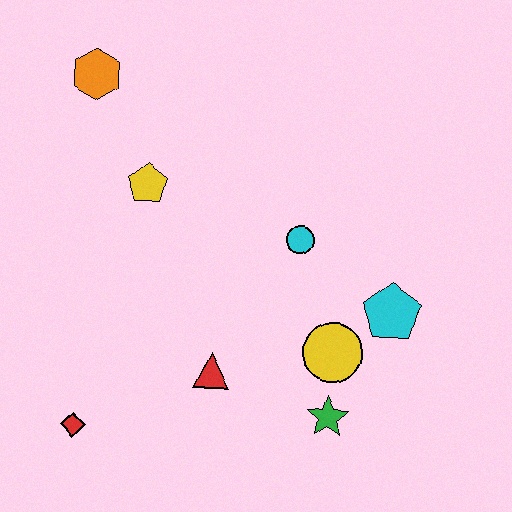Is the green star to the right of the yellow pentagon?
Yes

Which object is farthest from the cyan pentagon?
The orange hexagon is farthest from the cyan pentagon.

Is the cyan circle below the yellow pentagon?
Yes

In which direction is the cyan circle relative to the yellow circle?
The cyan circle is above the yellow circle.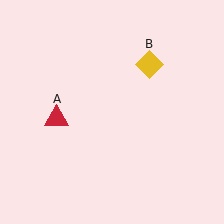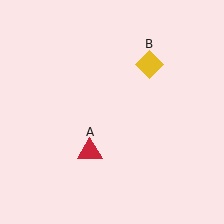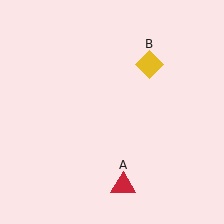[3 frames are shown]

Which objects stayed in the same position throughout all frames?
Yellow diamond (object B) remained stationary.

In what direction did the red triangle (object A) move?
The red triangle (object A) moved down and to the right.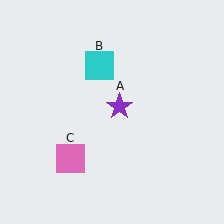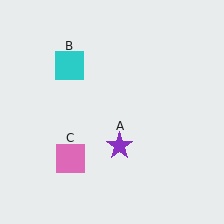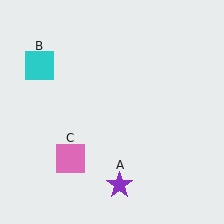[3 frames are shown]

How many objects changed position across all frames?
2 objects changed position: purple star (object A), cyan square (object B).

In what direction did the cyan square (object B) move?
The cyan square (object B) moved left.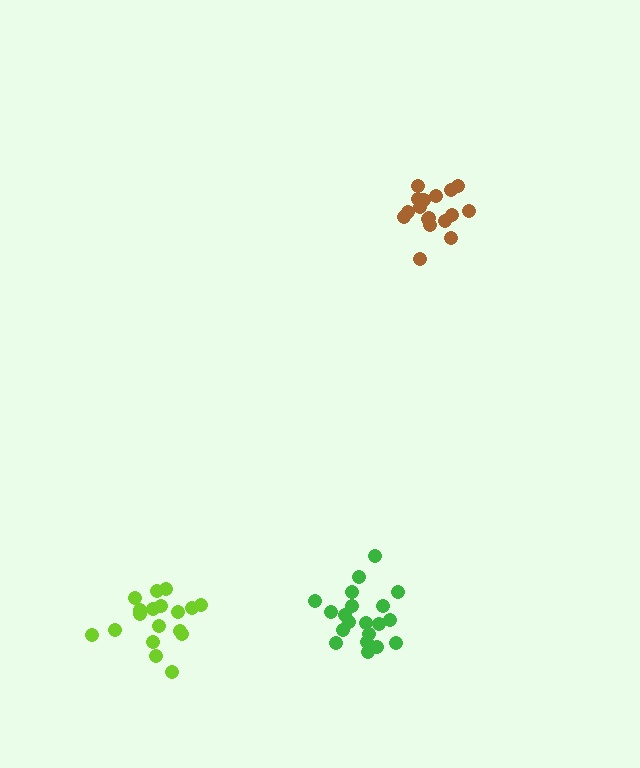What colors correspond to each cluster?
The clusters are colored: brown, green, lime.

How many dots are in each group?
Group 1: 17 dots, Group 2: 20 dots, Group 3: 18 dots (55 total).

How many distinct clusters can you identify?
There are 3 distinct clusters.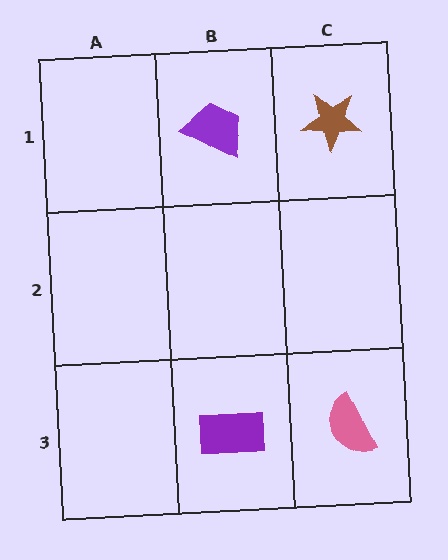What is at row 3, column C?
A pink semicircle.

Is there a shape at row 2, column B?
No, that cell is empty.